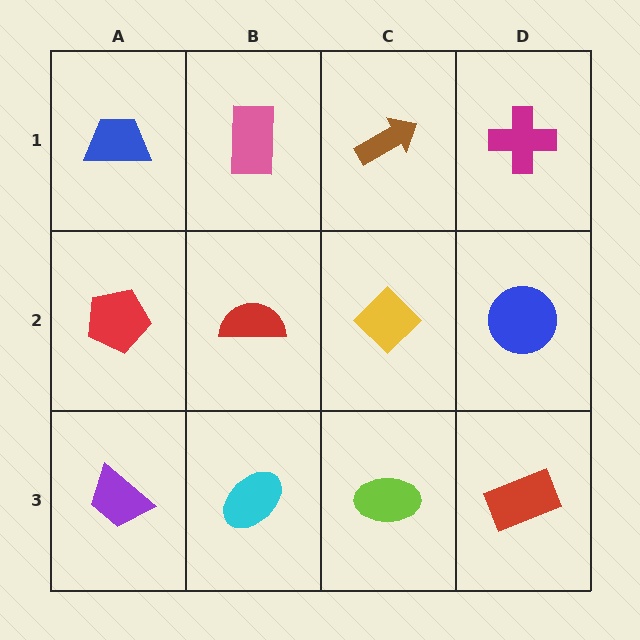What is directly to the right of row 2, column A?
A red semicircle.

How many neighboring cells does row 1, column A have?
2.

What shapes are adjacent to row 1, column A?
A red pentagon (row 2, column A), a pink rectangle (row 1, column B).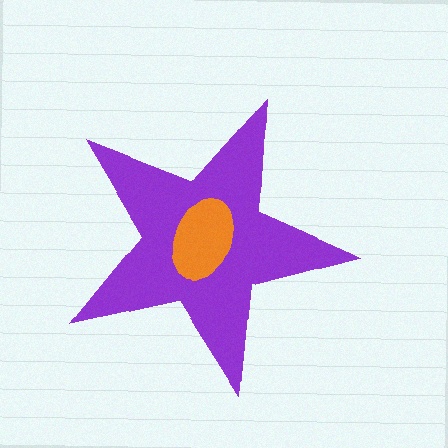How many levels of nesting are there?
2.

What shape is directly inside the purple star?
The orange ellipse.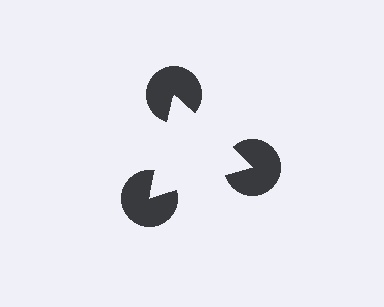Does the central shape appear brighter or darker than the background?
It typically appears slightly brighter than the background, even though no actual brightness change is drawn.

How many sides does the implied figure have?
3 sides.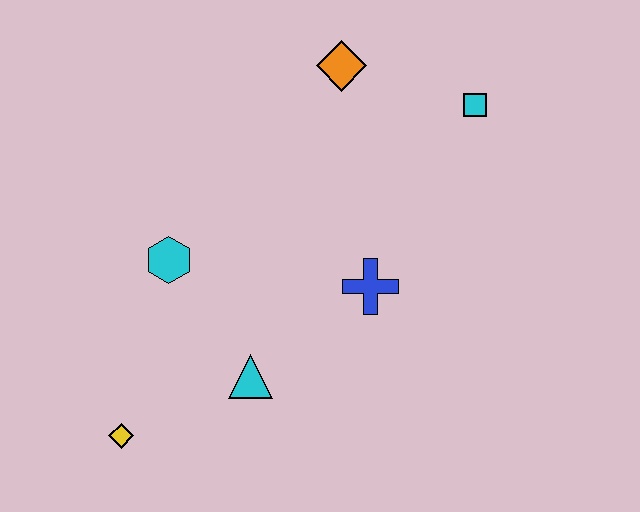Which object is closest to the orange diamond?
The cyan square is closest to the orange diamond.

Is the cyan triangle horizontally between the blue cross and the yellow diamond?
Yes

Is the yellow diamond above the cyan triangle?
No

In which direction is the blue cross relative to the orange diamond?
The blue cross is below the orange diamond.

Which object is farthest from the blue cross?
The yellow diamond is farthest from the blue cross.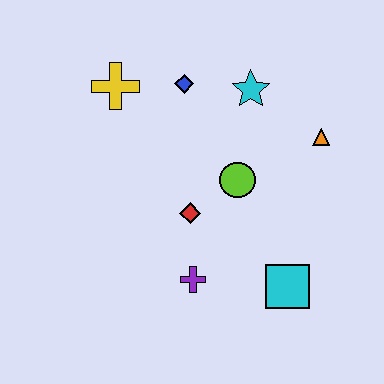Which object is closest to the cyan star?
The blue diamond is closest to the cyan star.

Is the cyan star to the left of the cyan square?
Yes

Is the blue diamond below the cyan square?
No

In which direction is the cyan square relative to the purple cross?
The cyan square is to the right of the purple cross.